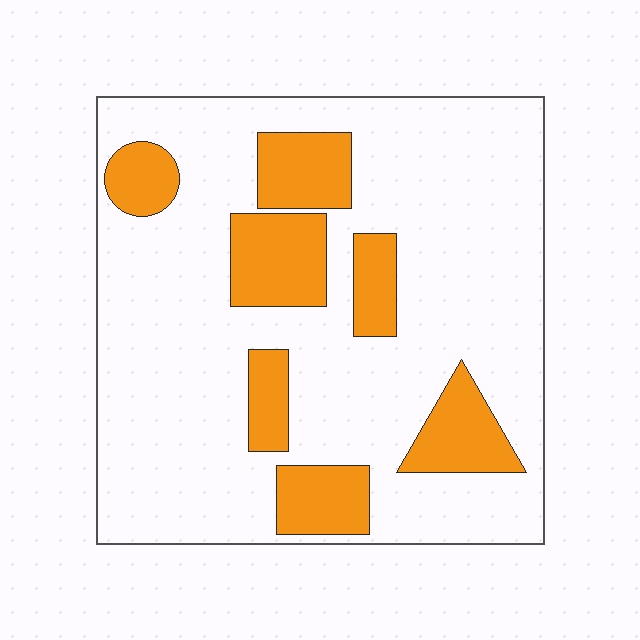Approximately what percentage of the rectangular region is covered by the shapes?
Approximately 20%.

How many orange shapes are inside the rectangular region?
7.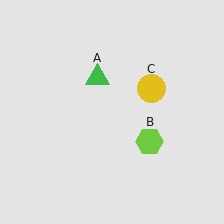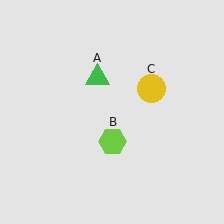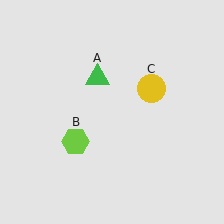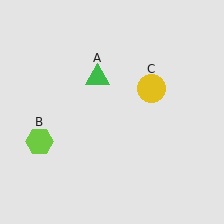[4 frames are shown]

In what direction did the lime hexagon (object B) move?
The lime hexagon (object B) moved left.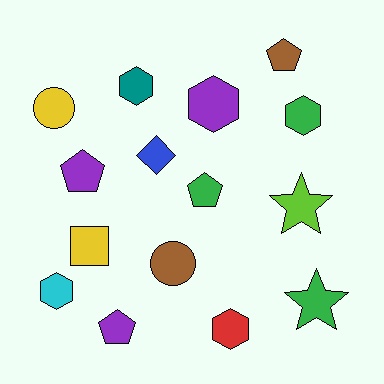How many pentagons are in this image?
There are 4 pentagons.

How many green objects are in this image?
There are 3 green objects.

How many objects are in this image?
There are 15 objects.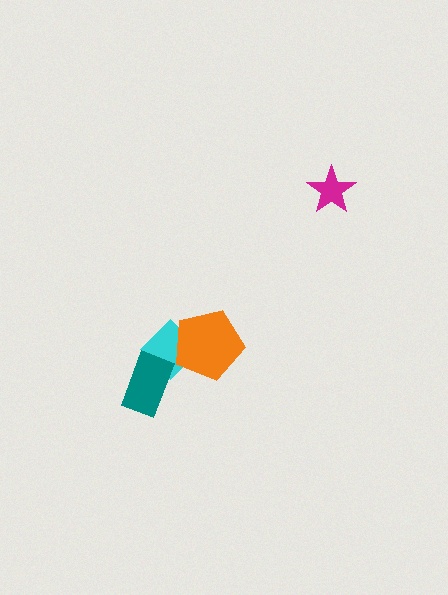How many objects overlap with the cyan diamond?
2 objects overlap with the cyan diamond.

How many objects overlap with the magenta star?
0 objects overlap with the magenta star.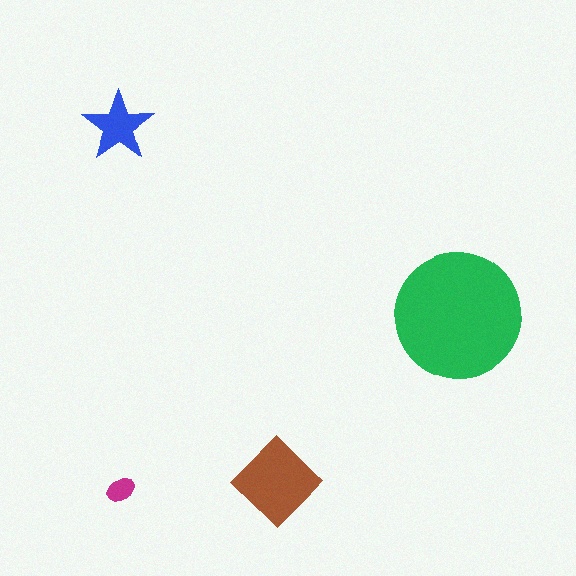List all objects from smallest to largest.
The magenta ellipse, the blue star, the brown diamond, the green circle.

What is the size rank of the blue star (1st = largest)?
3rd.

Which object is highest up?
The blue star is topmost.